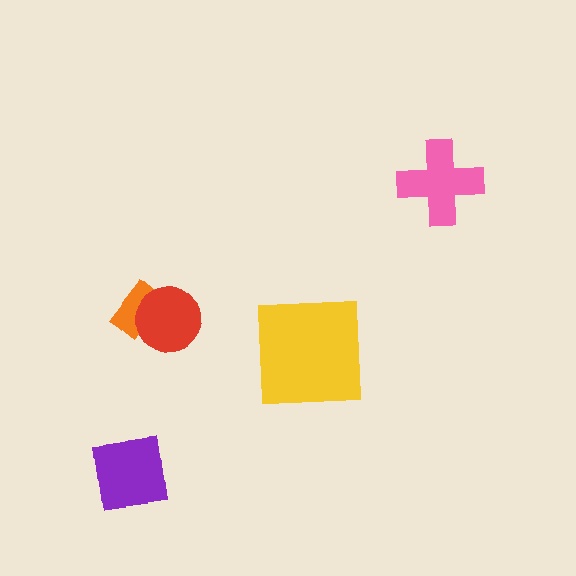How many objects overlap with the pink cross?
0 objects overlap with the pink cross.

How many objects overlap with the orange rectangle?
1 object overlaps with the orange rectangle.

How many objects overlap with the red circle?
1 object overlaps with the red circle.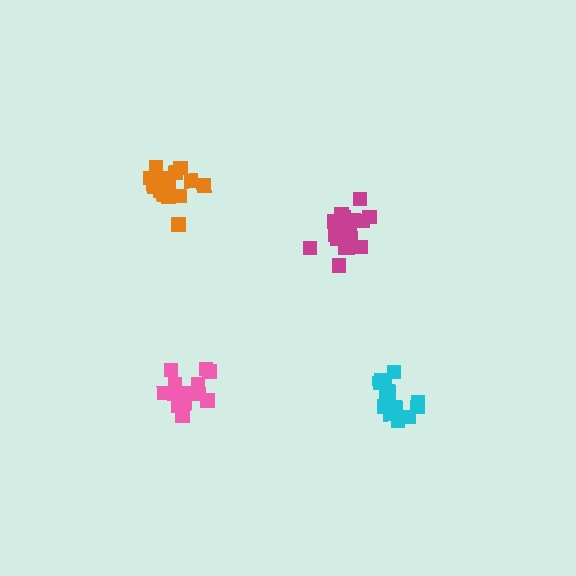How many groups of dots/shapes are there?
There are 4 groups.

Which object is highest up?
The orange cluster is topmost.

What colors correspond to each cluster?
The clusters are colored: orange, pink, magenta, cyan.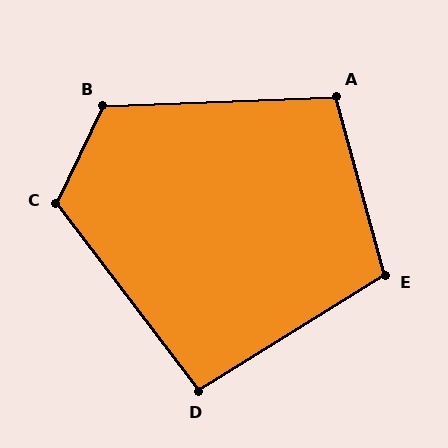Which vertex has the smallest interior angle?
D, at approximately 95 degrees.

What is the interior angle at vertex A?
Approximately 103 degrees (obtuse).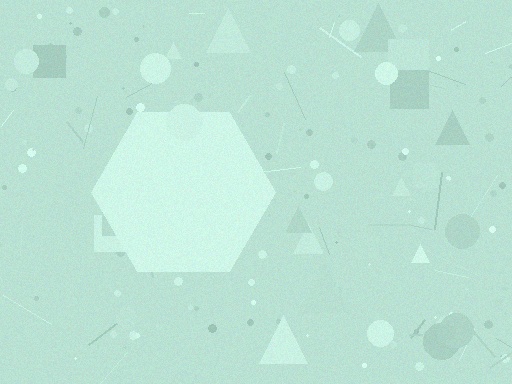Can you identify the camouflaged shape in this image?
The camouflaged shape is a hexagon.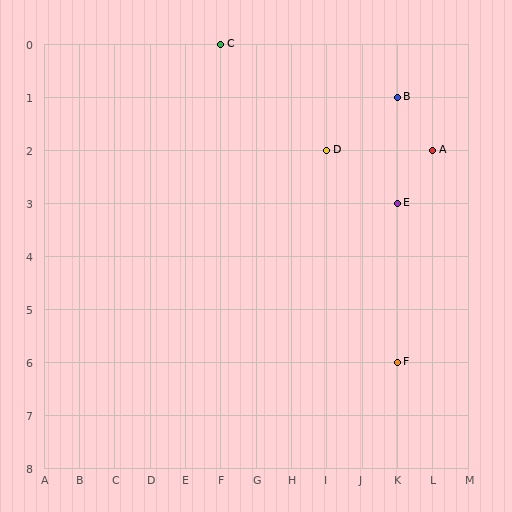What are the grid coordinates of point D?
Point D is at grid coordinates (I, 2).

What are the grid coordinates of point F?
Point F is at grid coordinates (K, 6).